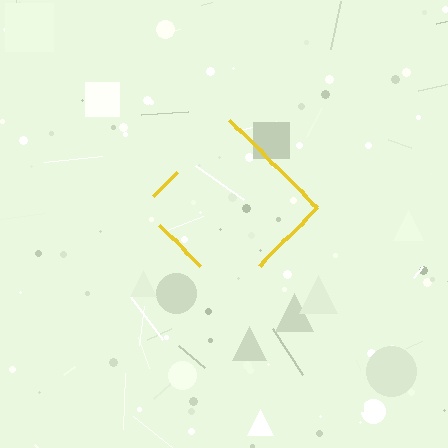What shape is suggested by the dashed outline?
The dashed outline suggests a diamond.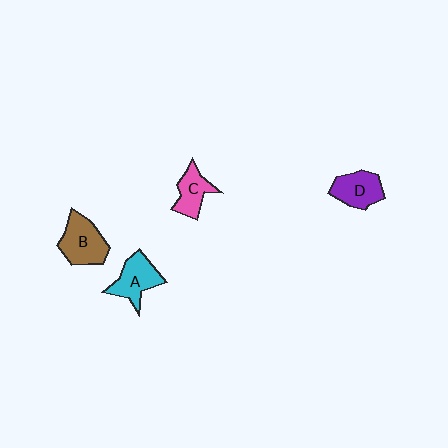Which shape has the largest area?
Shape B (brown).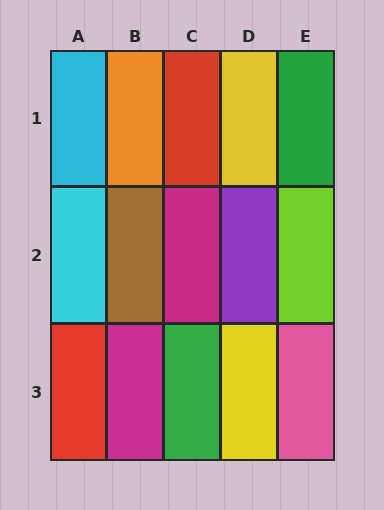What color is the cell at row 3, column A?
Red.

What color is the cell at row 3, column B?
Magenta.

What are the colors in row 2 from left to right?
Cyan, brown, magenta, purple, lime.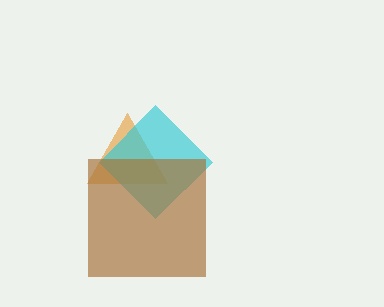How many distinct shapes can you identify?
There are 3 distinct shapes: an orange triangle, a cyan diamond, a brown square.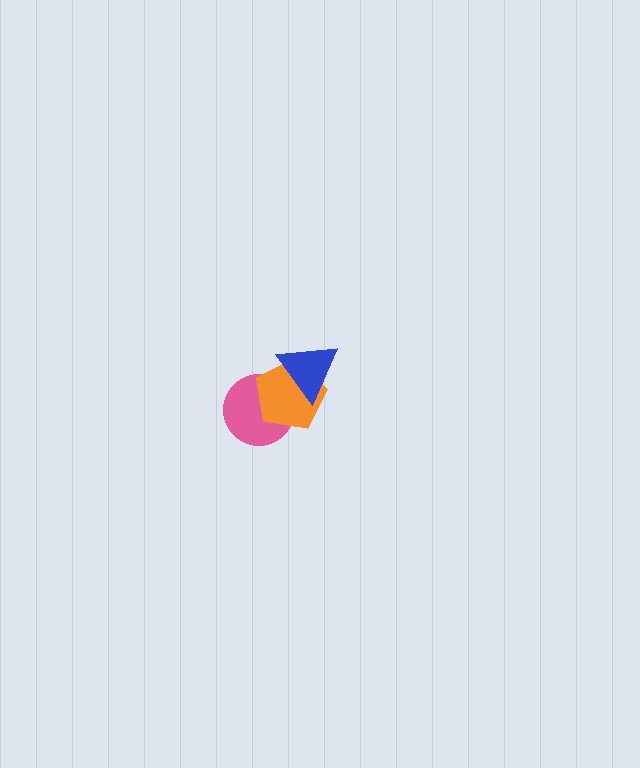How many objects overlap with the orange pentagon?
2 objects overlap with the orange pentagon.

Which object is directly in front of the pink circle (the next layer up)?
The orange pentagon is directly in front of the pink circle.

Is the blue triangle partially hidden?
No, no other shape covers it.